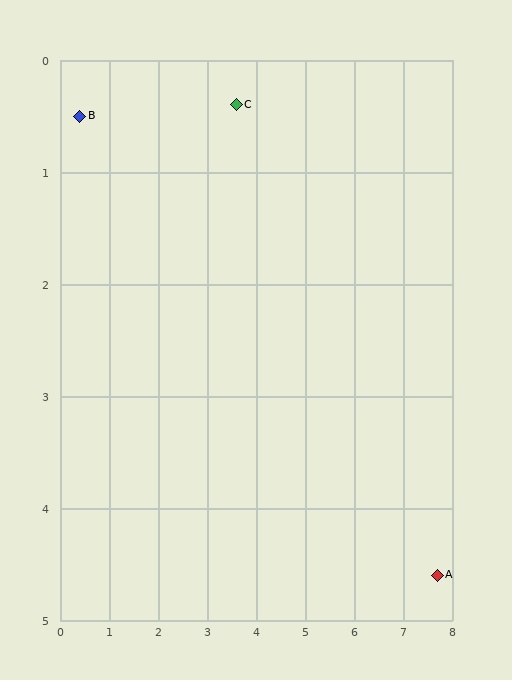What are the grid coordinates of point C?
Point C is at approximately (3.6, 0.4).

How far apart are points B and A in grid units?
Points B and A are about 8.4 grid units apart.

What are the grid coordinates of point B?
Point B is at approximately (0.4, 0.5).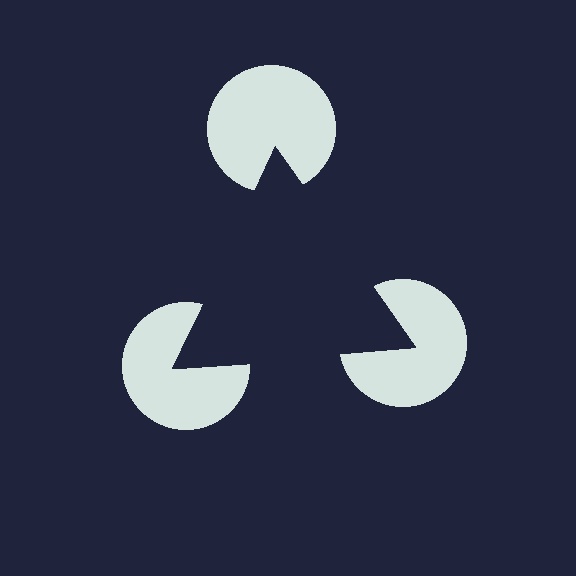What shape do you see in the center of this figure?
An illusory triangle — its edges are inferred from the aligned wedge cuts in the pac-man discs, not physically drawn.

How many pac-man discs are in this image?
There are 3 — one at each vertex of the illusory triangle.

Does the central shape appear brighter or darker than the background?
It typically appears slightly darker than the background, even though no actual brightness change is drawn.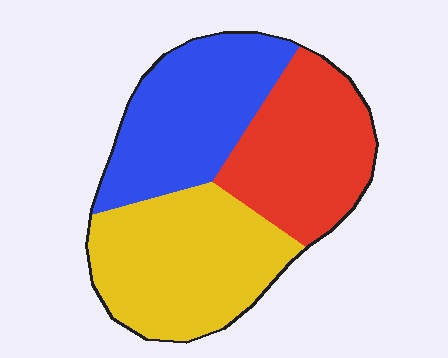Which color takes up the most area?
Yellow, at roughly 35%.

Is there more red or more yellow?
Yellow.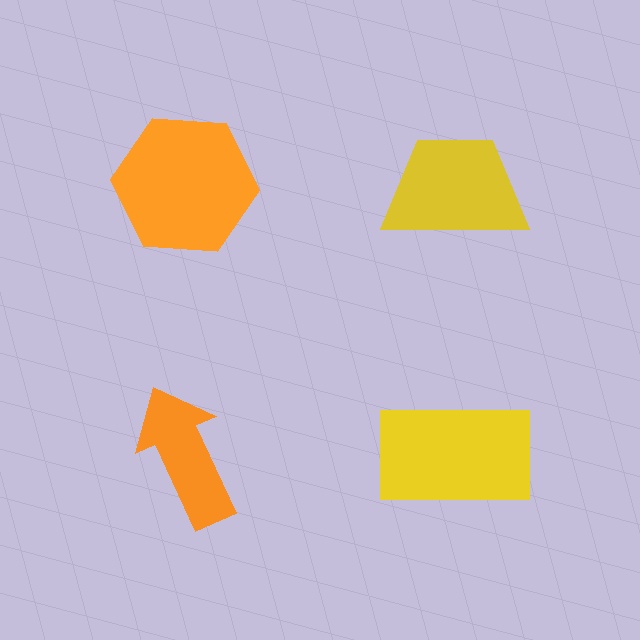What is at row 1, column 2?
A yellow trapezoid.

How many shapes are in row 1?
2 shapes.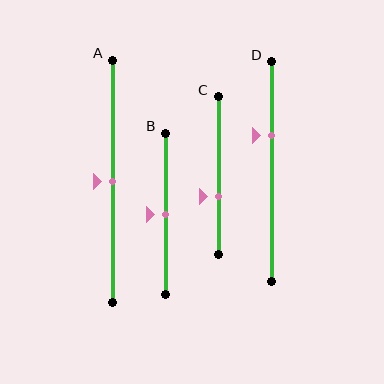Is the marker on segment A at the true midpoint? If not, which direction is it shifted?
Yes, the marker on segment A is at the true midpoint.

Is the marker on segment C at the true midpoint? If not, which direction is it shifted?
No, the marker on segment C is shifted downward by about 13% of the segment length.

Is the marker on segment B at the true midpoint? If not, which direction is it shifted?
Yes, the marker on segment B is at the true midpoint.